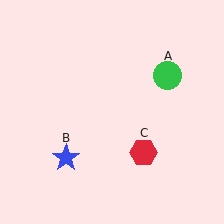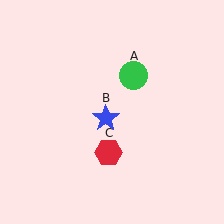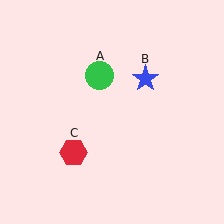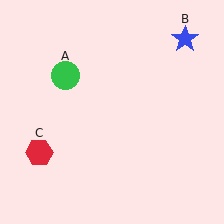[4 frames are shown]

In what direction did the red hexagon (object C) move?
The red hexagon (object C) moved left.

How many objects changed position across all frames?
3 objects changed position: green circle (object A), blue star (object B), red hexagon (object C).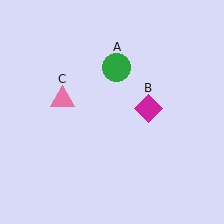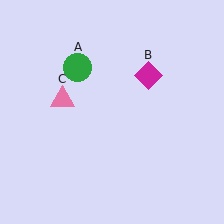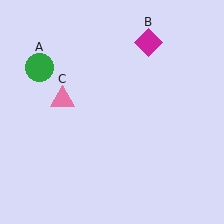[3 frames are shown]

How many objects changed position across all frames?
2 objects changed position: green circle (object A), magenta diamond (object B).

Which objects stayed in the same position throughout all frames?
Pink triangle (object C) remained stationary.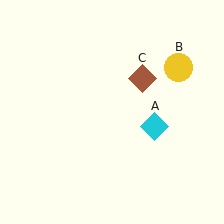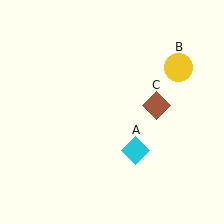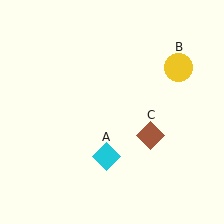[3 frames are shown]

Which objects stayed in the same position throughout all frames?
Yellow circle (object B) remained stationary.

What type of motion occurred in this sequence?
The cyan diamond (object A), brown diamond (object C) rotated clockwise around the center of the scene.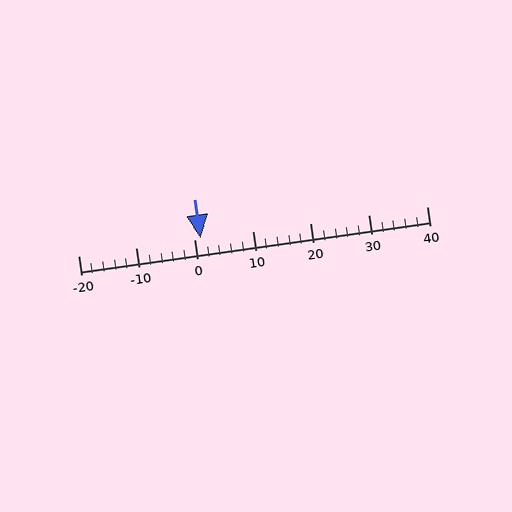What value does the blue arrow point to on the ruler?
The blue arrow points to approximately 1.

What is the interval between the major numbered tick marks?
The major tick marks are spaced 10 units apart.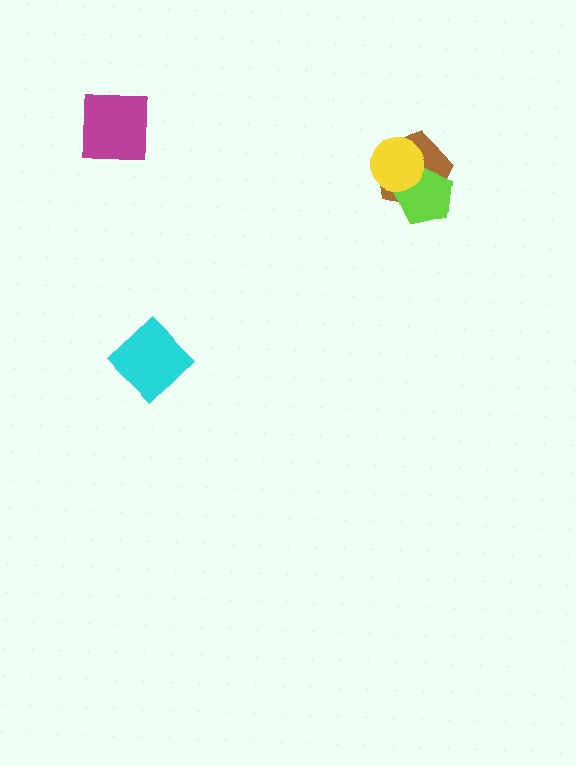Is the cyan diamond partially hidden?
No, no other shape covers it.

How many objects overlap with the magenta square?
0 objects overlap with the magenta square.